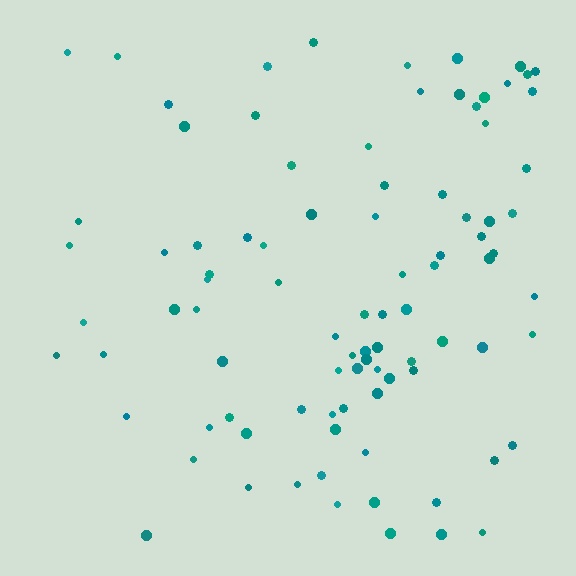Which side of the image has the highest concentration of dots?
The right.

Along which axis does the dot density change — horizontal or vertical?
Horizontal.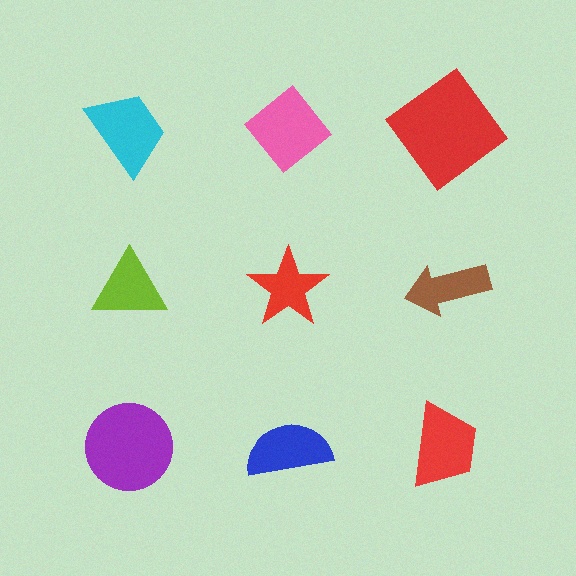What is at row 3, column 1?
A purple circle.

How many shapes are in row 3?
3 shapes.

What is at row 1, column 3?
A red diamond.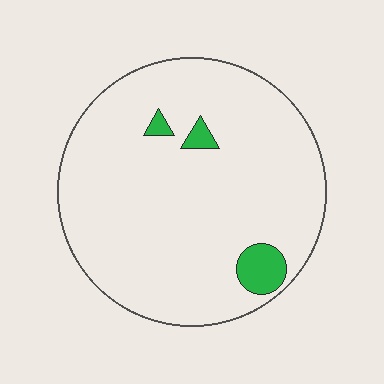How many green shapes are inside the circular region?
3.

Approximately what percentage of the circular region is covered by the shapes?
Approximately 5%.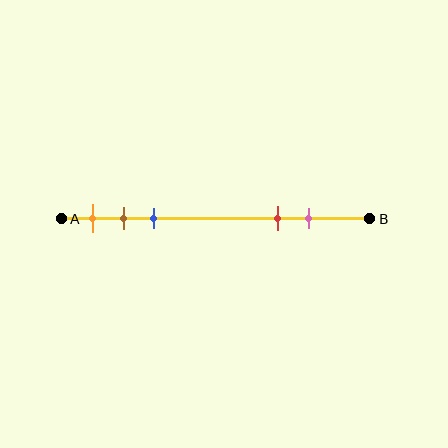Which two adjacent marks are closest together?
The brown and blue marks are the closest adjacent pair.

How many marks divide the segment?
There are 5 marks dividing the segment.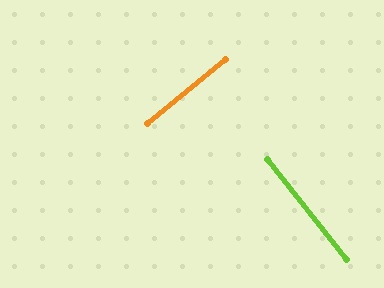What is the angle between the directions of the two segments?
Approximately 89 degrees.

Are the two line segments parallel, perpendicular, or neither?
Perpendicular — they meet at approximately 89°.